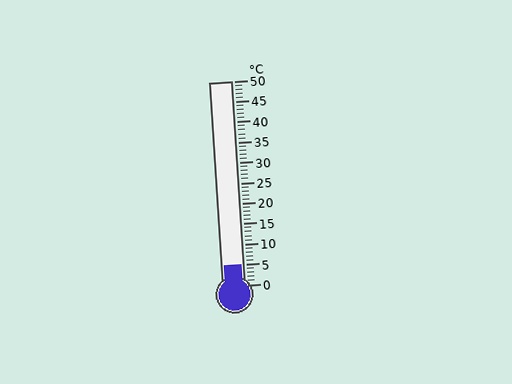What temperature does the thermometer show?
The thermometer shows approximately 5°C.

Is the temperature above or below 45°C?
The temperature is below 45°C.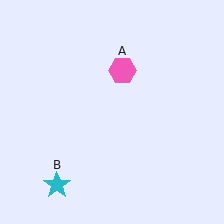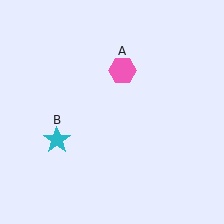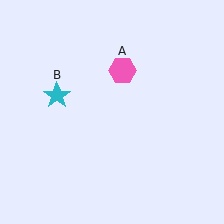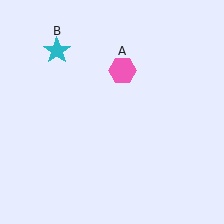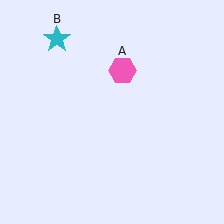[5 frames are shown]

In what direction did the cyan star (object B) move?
The cyan star (object B) moved up.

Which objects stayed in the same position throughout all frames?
Pink hexagon (object A) remained stationary.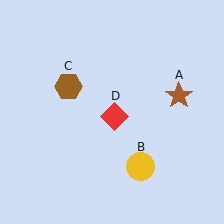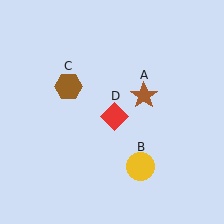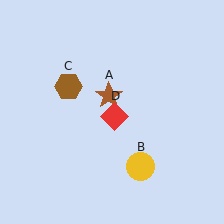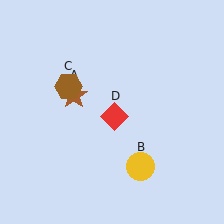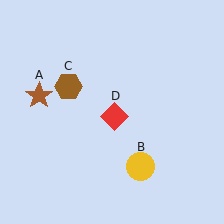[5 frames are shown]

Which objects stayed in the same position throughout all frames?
Yellow circle (object B) and brown hexagon (object C) and red diamond (object D) remained stationary.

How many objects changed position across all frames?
1 object changed position: brown star (object A).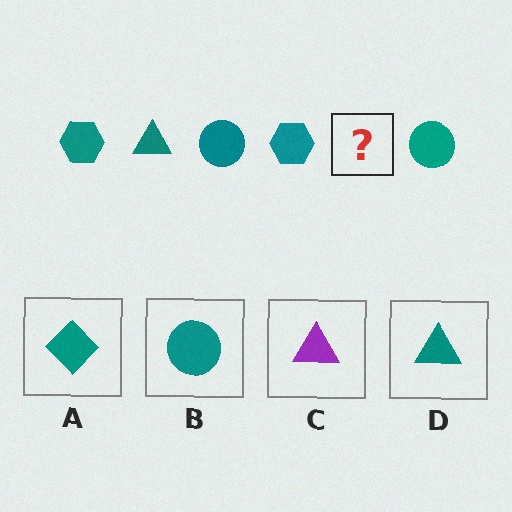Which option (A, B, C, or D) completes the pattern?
D.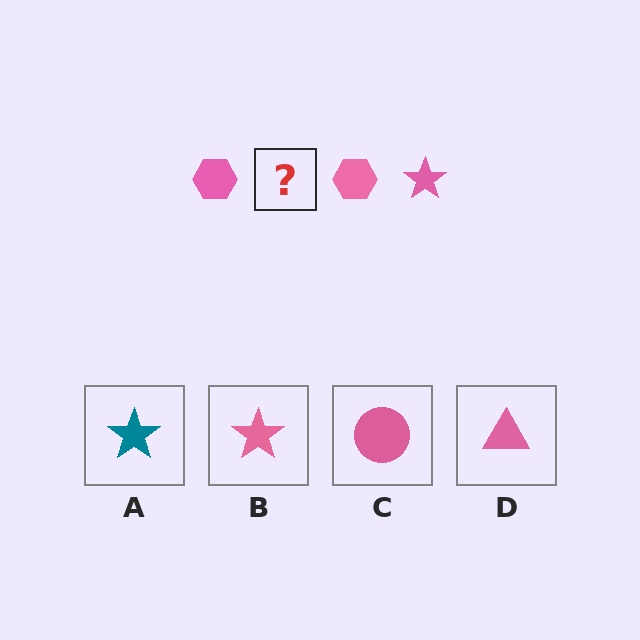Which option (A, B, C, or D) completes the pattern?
B.